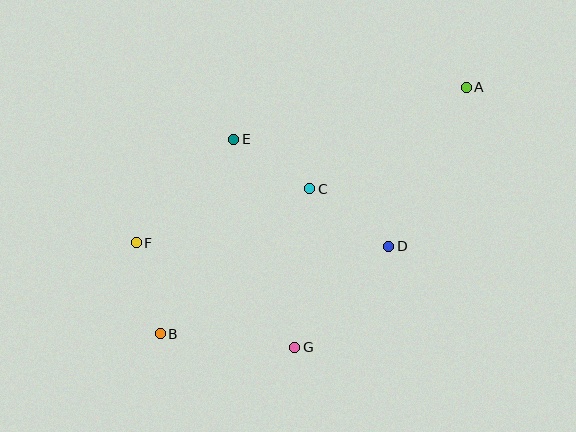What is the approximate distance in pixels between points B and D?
The distance between B and D is approximately 245 pixels.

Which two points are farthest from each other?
Points A and B are farthest from each other.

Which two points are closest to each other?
Points C and E are closest to each other.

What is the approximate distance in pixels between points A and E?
The distance between A and E is approximately 238 pixels.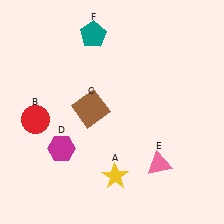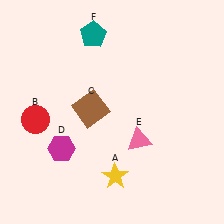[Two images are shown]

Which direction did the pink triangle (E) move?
The pink triangle (E) moved up.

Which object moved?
The pink triangle (E) moved up.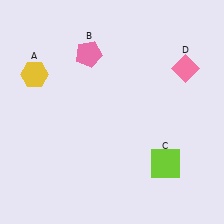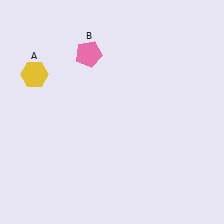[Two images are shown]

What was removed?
The pink diamond (D), the lime square (C) were removed in Image 2.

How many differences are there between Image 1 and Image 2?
There are 2 differences between the two images.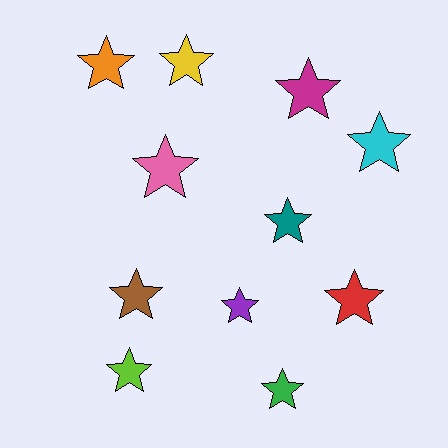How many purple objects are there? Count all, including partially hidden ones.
There is 1 purple object.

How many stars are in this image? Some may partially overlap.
There are 11 stars.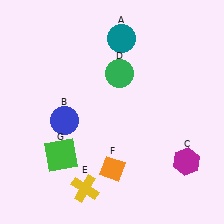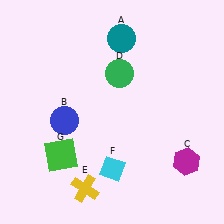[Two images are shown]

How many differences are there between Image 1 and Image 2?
There is 1 difference between the two images.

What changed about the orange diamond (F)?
In Image 1, F is orange. In Image 2, it changed to cyan.